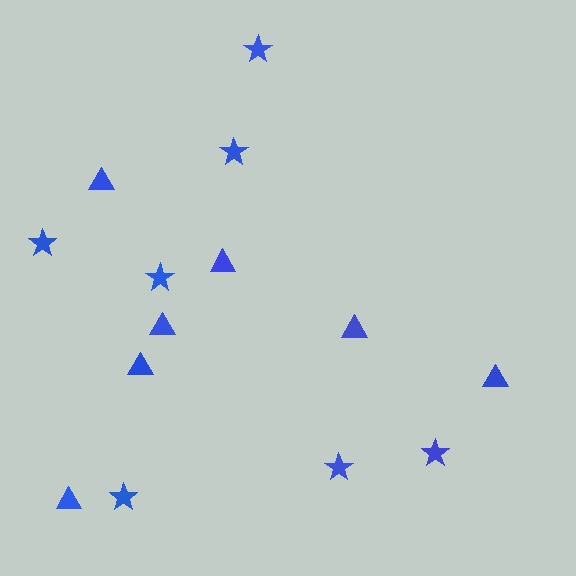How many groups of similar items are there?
There are 2 groups: one group of stars (7) and one group of triangles (7).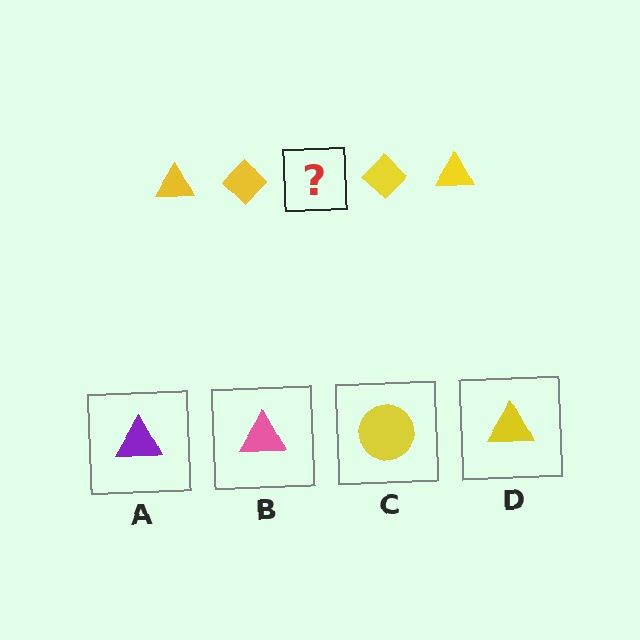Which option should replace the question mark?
Option D.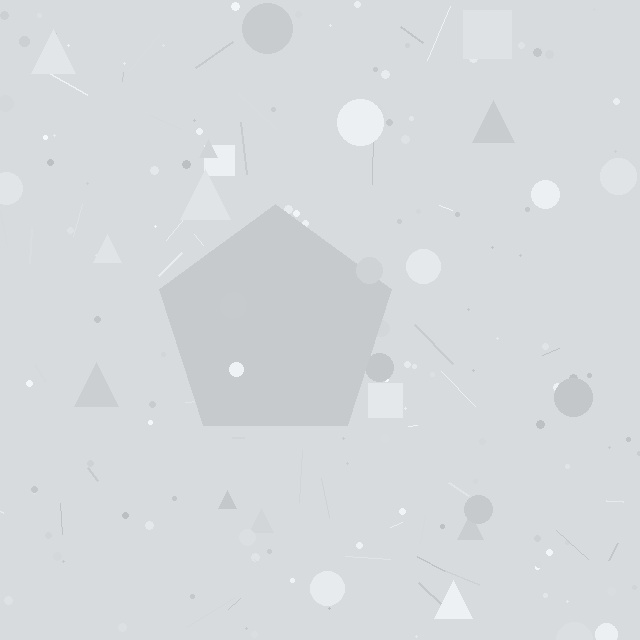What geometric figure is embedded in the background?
A pentagon is embedded in the background.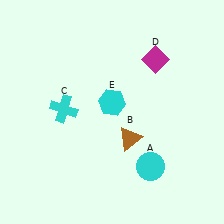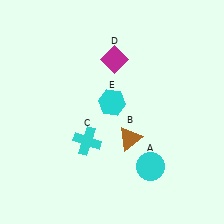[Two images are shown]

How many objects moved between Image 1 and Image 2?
2 objects moved between the two images.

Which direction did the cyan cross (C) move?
The cyan cross (C) moved down.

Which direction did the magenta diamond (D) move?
The magenta diamond (D) moved left.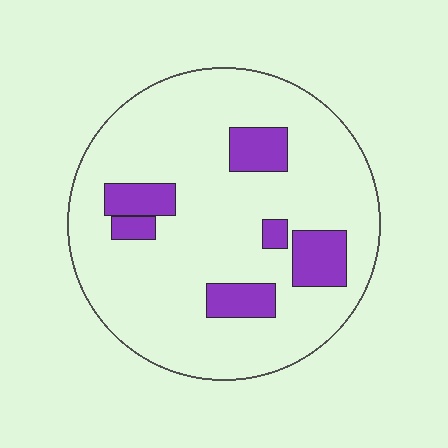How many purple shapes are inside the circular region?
6.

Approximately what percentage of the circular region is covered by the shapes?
Approximately 15%.